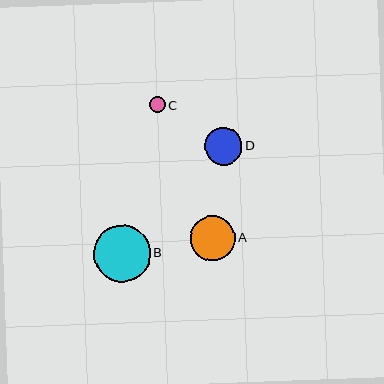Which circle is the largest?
Circle B is the largest with a size of approximately 57 pixels.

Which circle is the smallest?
Circle C is the smallest with a size of approximately 16 pixels.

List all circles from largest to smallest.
From largest to smallest: B, A, D, C.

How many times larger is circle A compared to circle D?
Circle A is approximately 1.2 times the size of circle D.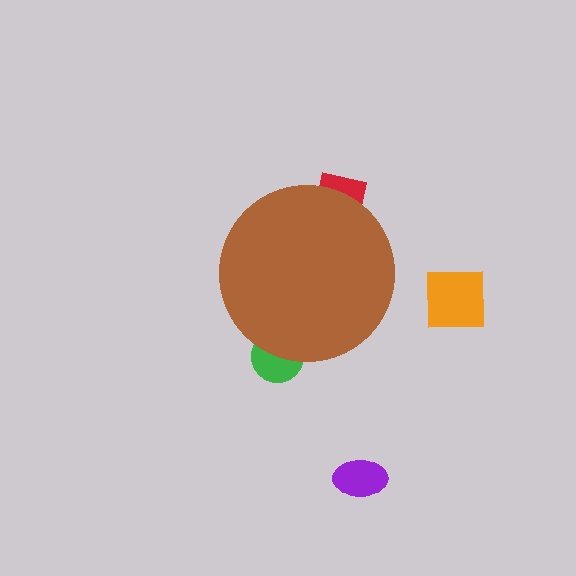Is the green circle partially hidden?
Yes, the green circle is partially hidden behind the brown circle.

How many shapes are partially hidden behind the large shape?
2 shapes are partially hidden.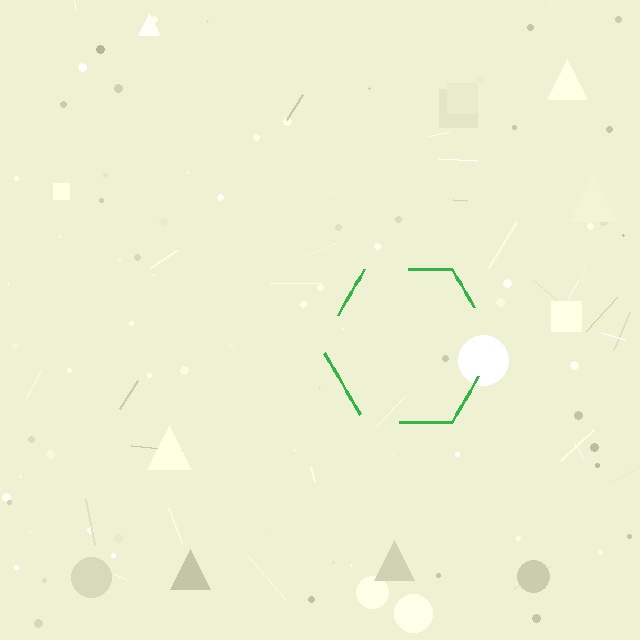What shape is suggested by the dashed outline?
The dashed outline suggests a hexagon.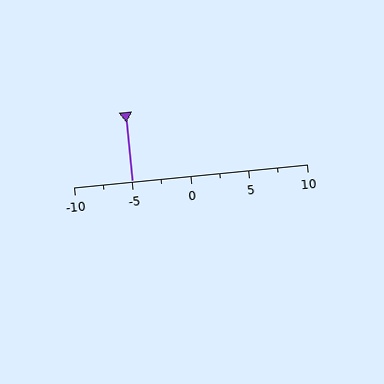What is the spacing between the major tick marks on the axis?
The major ticks are spaced 5 apart.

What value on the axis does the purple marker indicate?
The marker indicates approximately -5.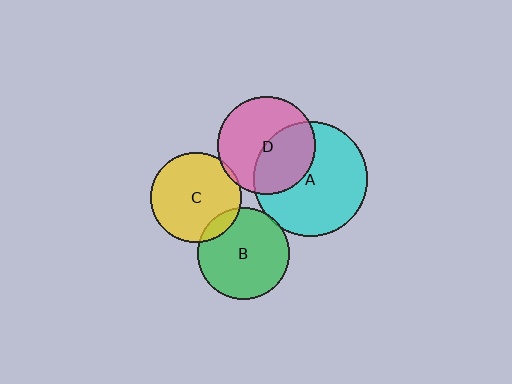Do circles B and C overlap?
Yes.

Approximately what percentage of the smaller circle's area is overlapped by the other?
Approximately 10%.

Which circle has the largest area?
Circle A (cyan).